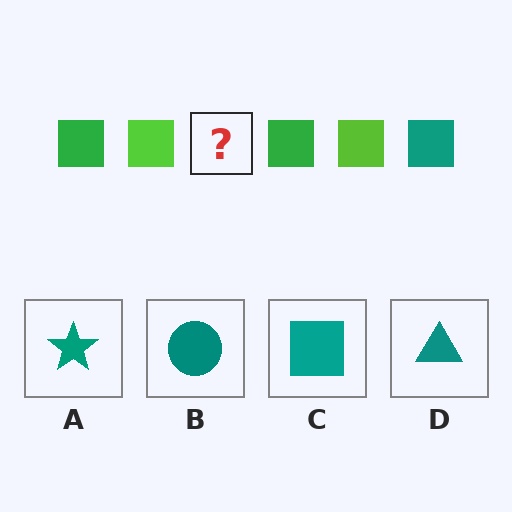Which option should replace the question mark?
Option C.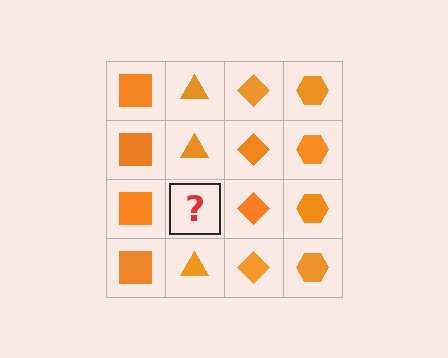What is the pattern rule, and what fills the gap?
The rule is that each column has a consistent shape. The gap should be filled with an orange triangle.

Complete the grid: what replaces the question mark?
The question mark should be replaced with an orange triangle.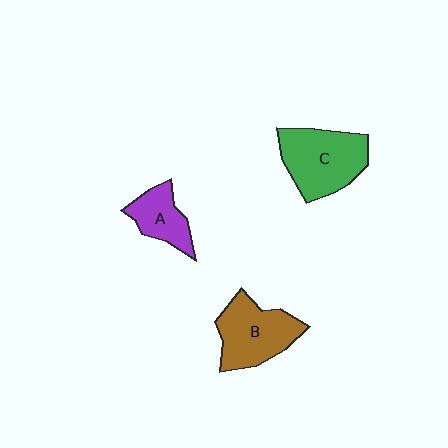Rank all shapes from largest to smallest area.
From largest to smallest: C (green), B (brown), A (purple).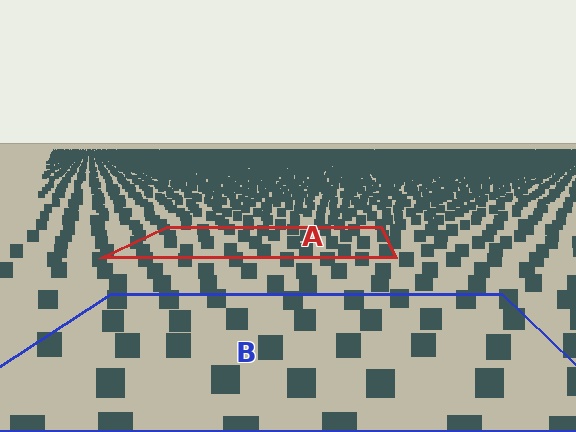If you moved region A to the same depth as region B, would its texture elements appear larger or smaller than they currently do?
They would appear larger. At a closer depth, the same texture elements are projected at a bigger on-screen size.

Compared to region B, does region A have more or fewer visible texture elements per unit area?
Region A has more texture elements per unit area — they are packed more densely because it is farther away.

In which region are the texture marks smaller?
The texture marks are smaller in region A, because it is farther away.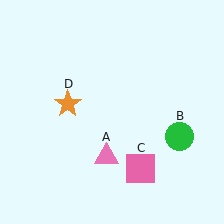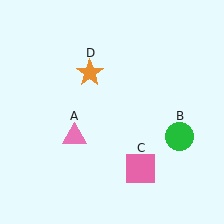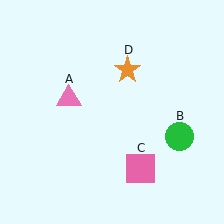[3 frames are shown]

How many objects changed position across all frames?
2 objects changed position: pink triangle (object A), orange star (object D).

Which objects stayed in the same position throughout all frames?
Green circle (object B) and pink square (object C) remained stationary.